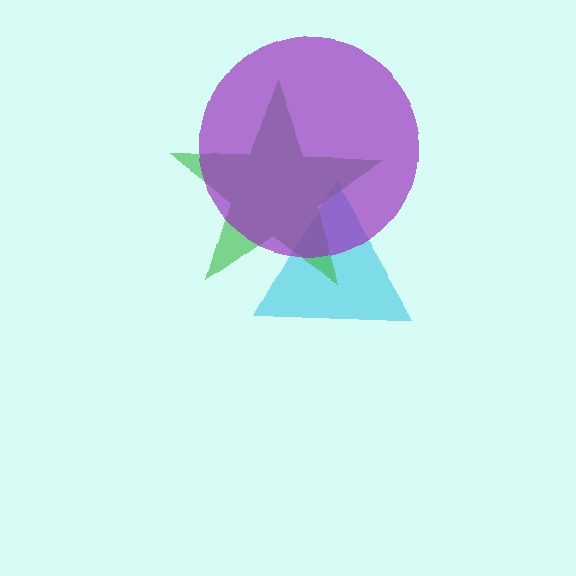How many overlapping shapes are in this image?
There are 3 overlapping shapes in the image.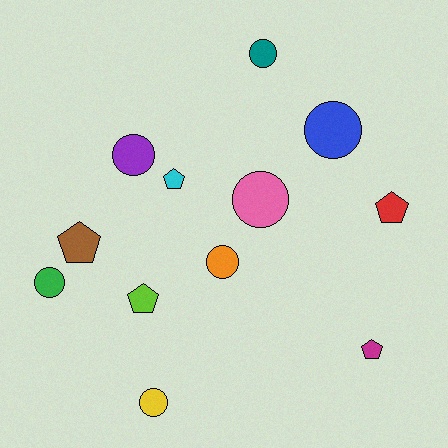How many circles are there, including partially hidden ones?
There are 7 circles.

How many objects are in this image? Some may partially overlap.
There are 12 objects.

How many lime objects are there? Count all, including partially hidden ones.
There is 1 lime object.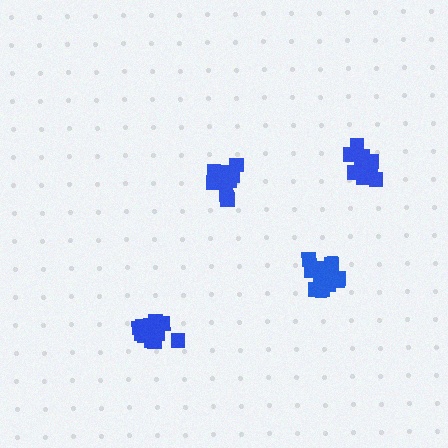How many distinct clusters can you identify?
There are 4 distinct clusters.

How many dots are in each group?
Group 1: 14 dots, Group 2: 13 dots, Group 3: 14 dots, Group 4: 16 dots (57 total).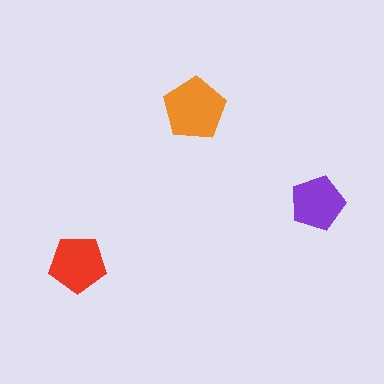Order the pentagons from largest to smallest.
the orange one, the red one, the purple one.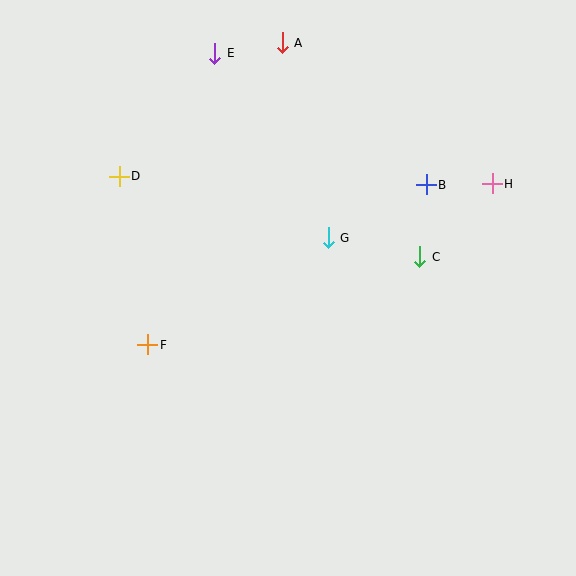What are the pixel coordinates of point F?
Point F is at (148, 345).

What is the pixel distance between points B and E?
The distance between B and E is 249 pixels.